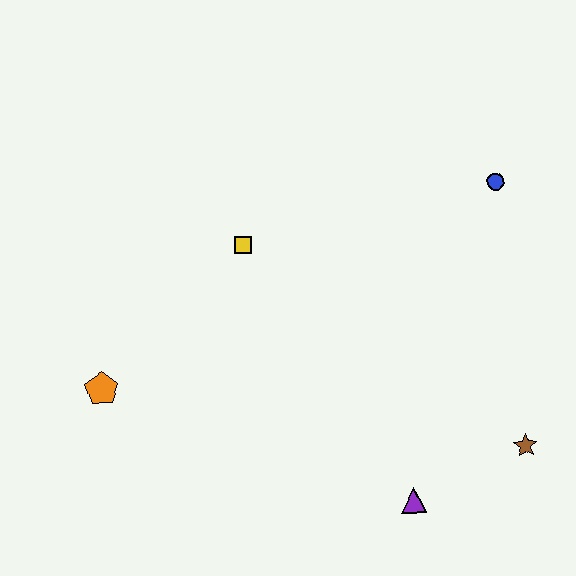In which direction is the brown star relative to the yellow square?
The brown star is to the right of the yellow square.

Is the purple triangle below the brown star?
Yes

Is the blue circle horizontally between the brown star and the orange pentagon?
Yes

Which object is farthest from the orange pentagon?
The blue circle is farthest from the orange pentagon.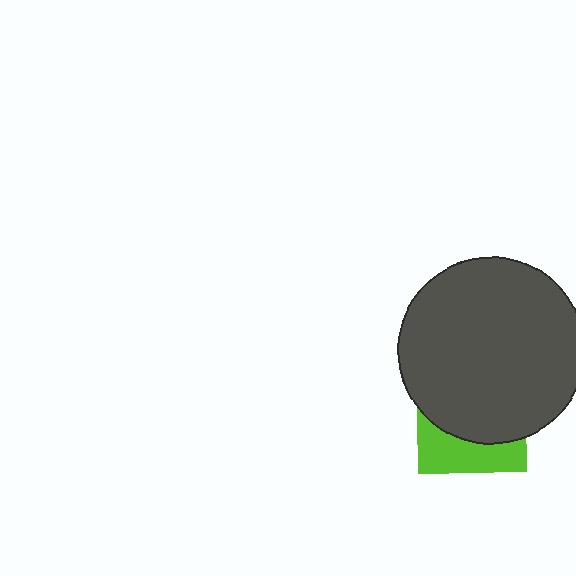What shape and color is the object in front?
The object in front is a dark gray circle.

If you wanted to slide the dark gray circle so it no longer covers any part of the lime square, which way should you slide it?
Slide it up — that is the most direct way to separate the two shapes.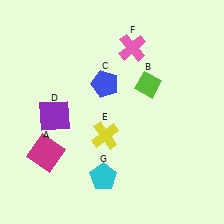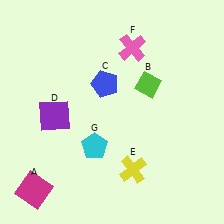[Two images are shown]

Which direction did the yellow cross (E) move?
The yellow cross (E) moved down.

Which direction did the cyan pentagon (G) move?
The cyan pentagon (G) moved up.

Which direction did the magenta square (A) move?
The magenta square (A) moved down.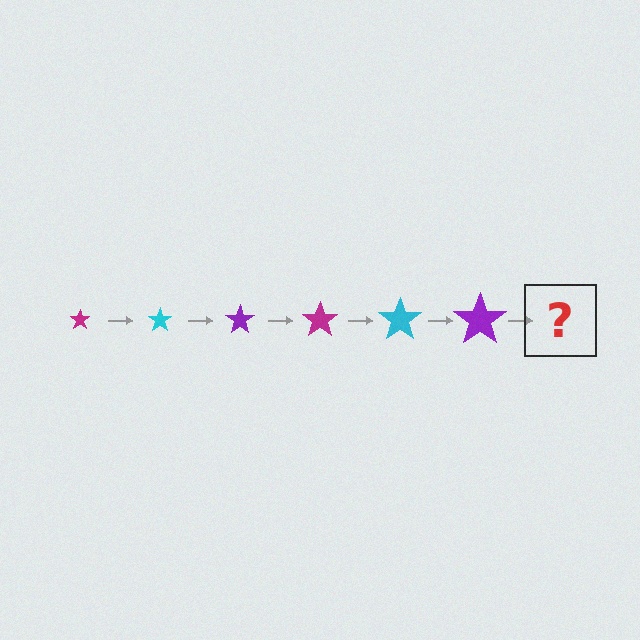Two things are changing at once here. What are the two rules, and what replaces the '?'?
The two rules are that the star grows larger each step and the color cycles through magenta, cyan, and purple. The '?' should be a magenta star, larger than the previous one.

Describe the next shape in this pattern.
It should be a magenta star, larger than the previous one.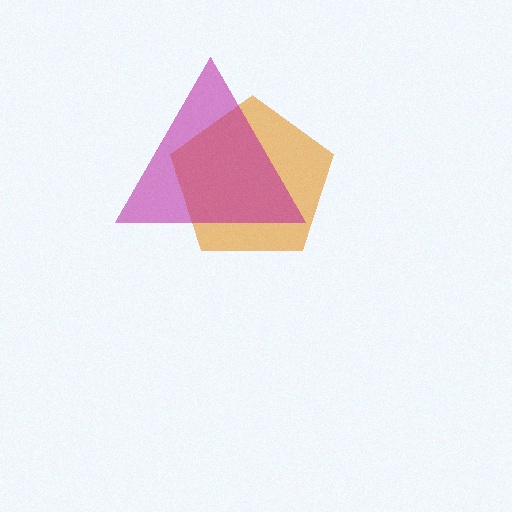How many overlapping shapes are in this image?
There are 2 overlapping shapes in the image.